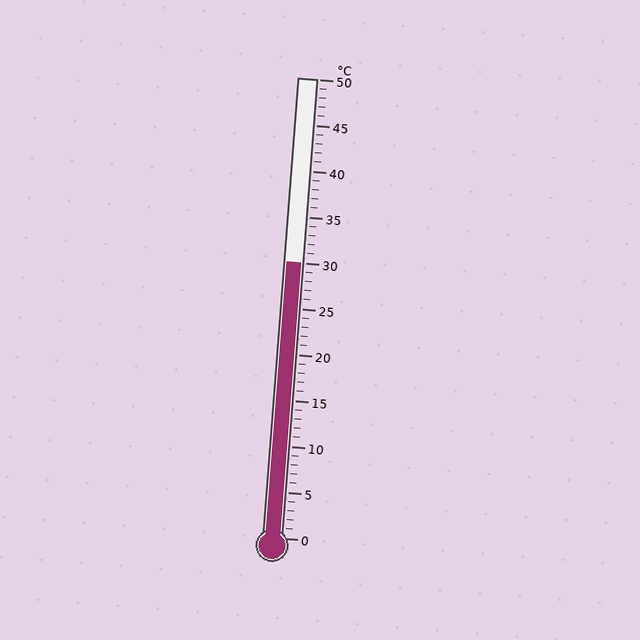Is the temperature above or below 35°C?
The temperature is below 35°C.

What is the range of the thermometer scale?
The thermometer scale ranges from 0°C to 50°C.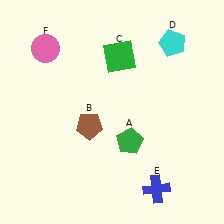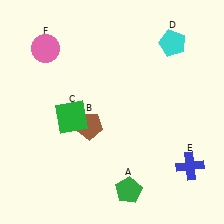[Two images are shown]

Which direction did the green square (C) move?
The green square (C) moved down.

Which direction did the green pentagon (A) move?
The green pentagon (A) moved down.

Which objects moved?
The objects that moved are: the green pentagon (A), the green square (C), the blue cross (E).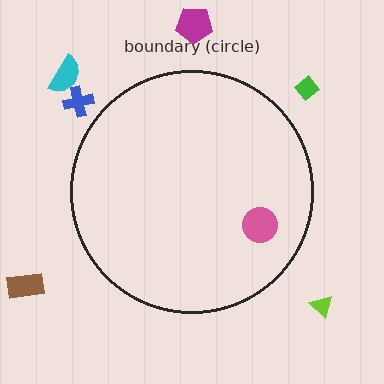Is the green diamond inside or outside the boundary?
Outside.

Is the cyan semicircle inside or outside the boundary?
Outside.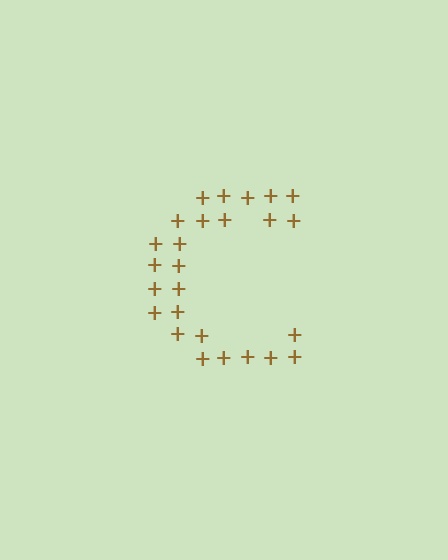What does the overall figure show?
The overall figure shows the letter C.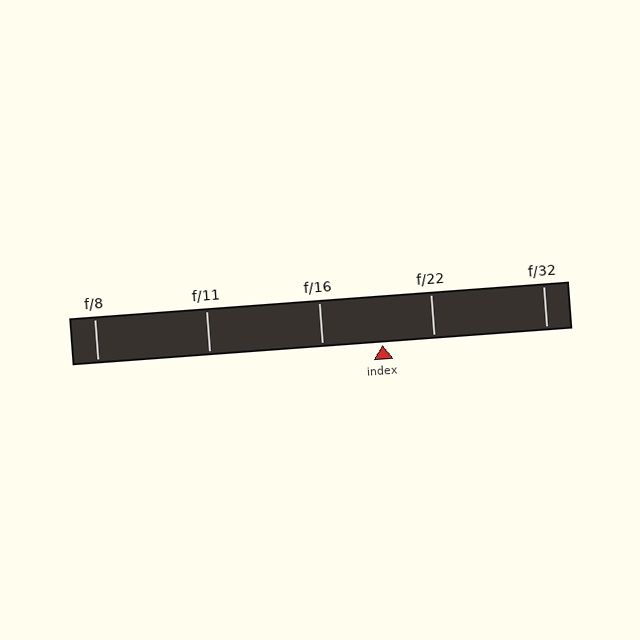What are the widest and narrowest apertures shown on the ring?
The widest aperture shown is f/8 and the narrowest is f/32.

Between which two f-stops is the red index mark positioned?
The index mark is between f/16 and f/22.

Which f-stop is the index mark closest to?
The index mark is closest to f/22.